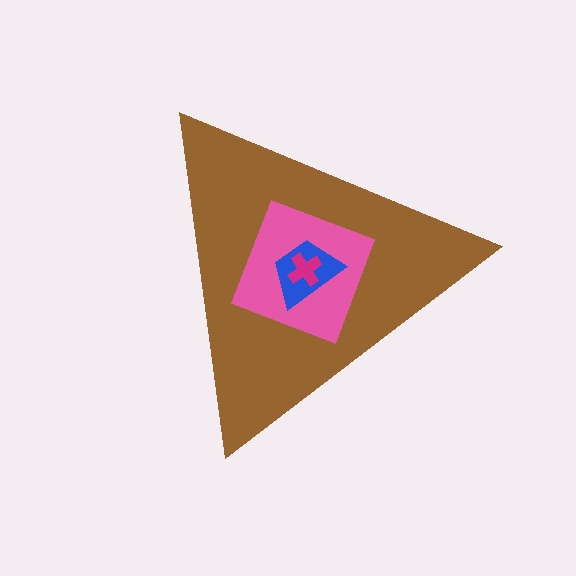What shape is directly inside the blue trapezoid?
The magenta cross.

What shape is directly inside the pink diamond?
The blue trapezoid.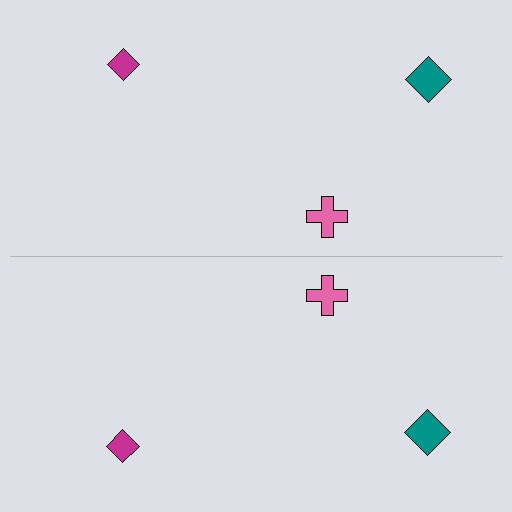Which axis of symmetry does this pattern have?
The pattern has a horizontal axis of symmetry running through the center of the image.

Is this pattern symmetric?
Yes, this pattern has bilateral (reflection) symmetry.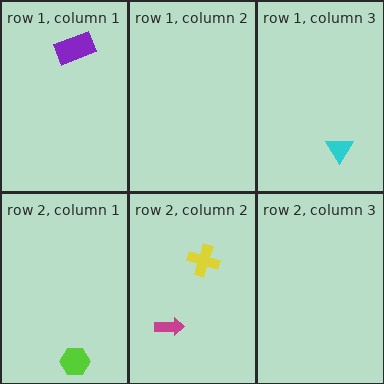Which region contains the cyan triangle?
The row 1, column 3 region.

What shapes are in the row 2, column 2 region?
The magenta arrow, the yellow cross.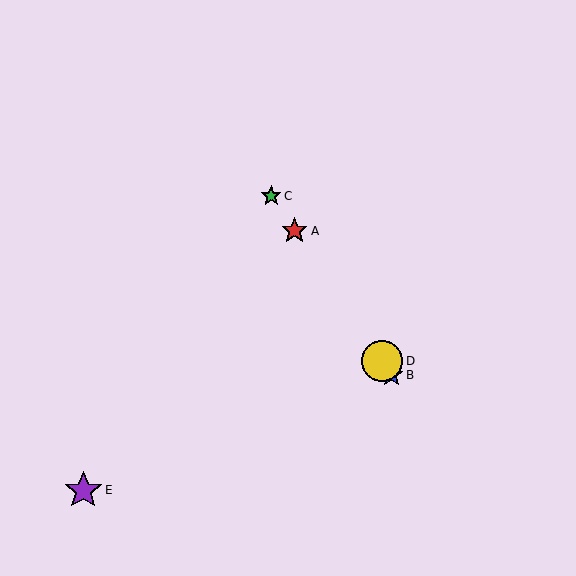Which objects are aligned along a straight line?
Objects A, B, C, D are aligned along a straight line.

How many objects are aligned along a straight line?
4 objects (A, B, C, D) are aligned along a straight line.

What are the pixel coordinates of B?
Object B is at (392, 375).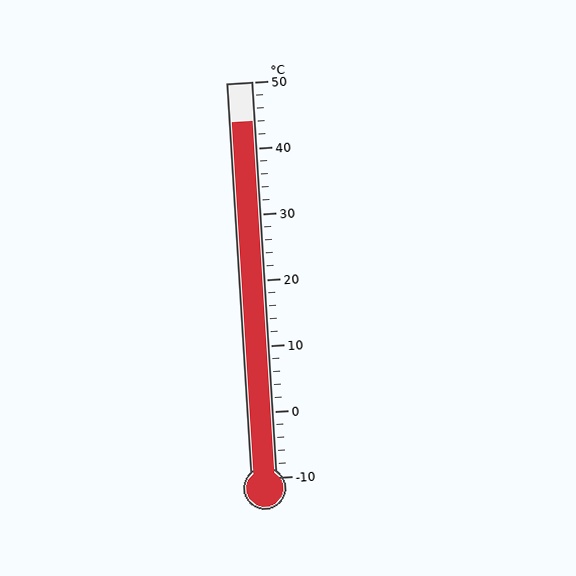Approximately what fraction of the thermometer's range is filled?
The thermometer is filled to approximately 90% of its range.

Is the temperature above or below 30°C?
The temperature is above 30°C.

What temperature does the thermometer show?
The thermometer shows approximately 44°C.